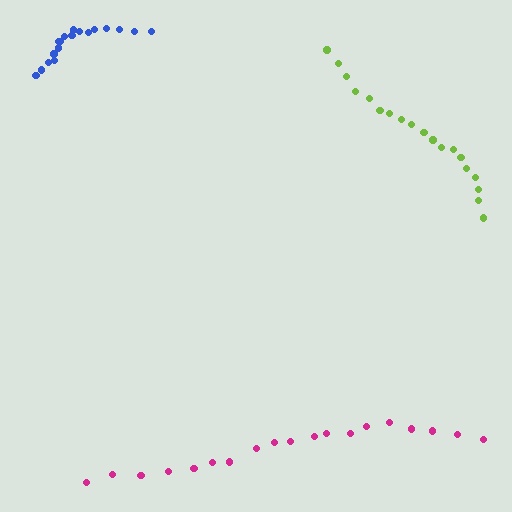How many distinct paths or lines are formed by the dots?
There are 3 distinct paths.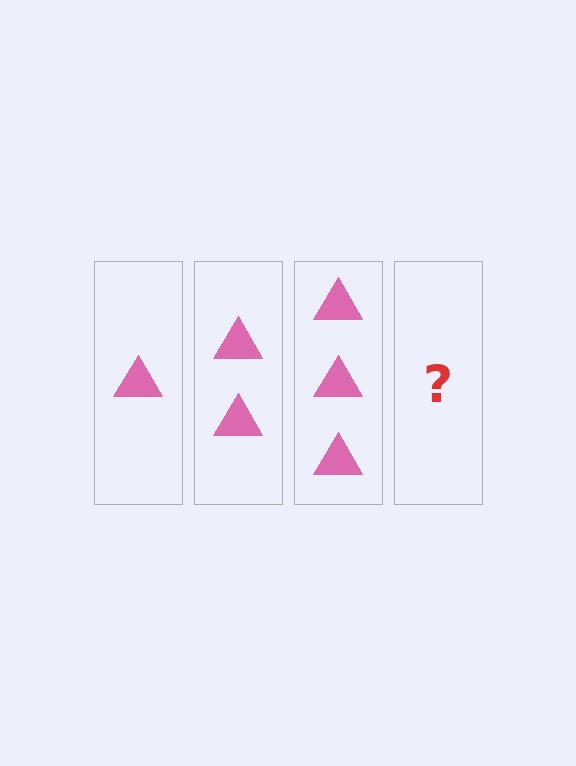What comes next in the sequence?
The next element should be 4 triangles.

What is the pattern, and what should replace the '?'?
The pattern is that each step adds one more triangle. The '?' should be 4 triangles.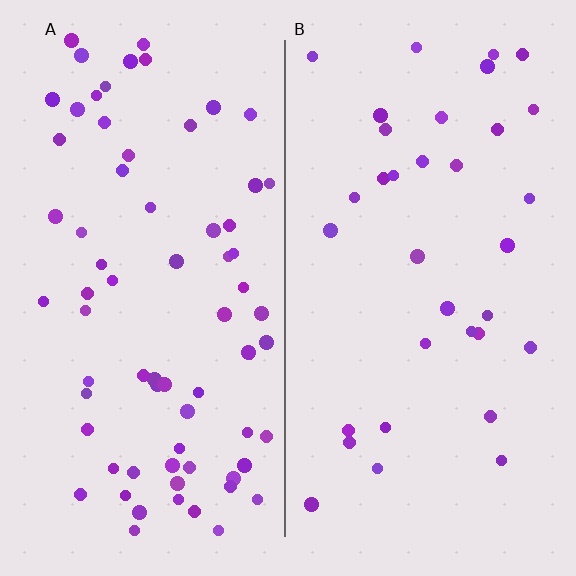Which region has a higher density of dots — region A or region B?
A (the left).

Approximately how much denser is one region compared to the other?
Approximately 2.1× — region A over region B.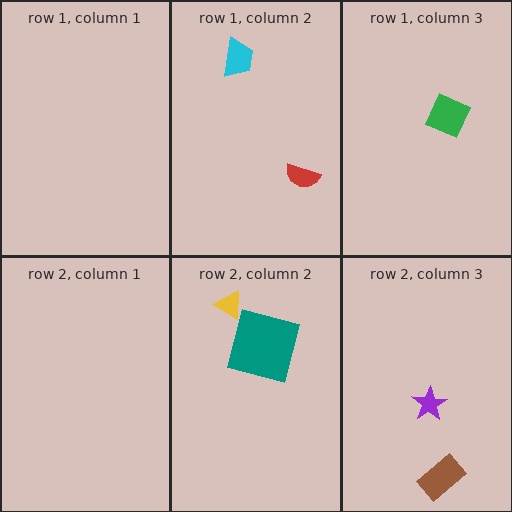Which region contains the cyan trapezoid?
The row 1, column 2 region.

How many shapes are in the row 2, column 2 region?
2.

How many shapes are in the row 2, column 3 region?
2.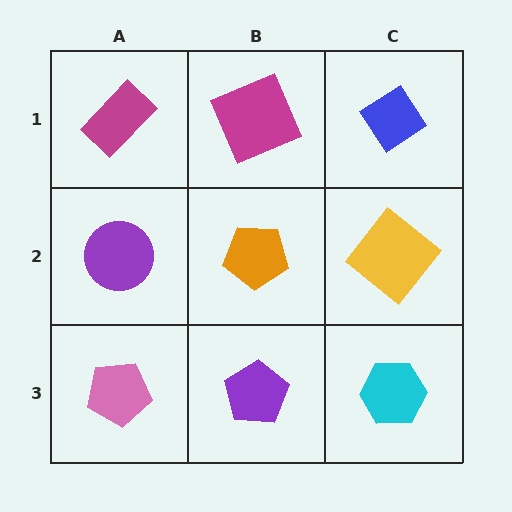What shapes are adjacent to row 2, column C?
A blue diamond (row 1, column C), a cyan hexagon (row 3, column C), an orange pentagon (row 2, column B).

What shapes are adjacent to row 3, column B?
An orange pentagon (row 2, column B), a pink pentagon (row 3, column A), a cyan hexagon (row 3, column C).